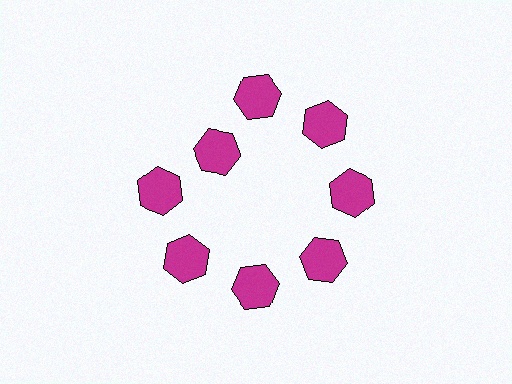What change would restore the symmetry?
The symmetry would be restored by moving it outward, back onto the ring so that all 8 hexagons sit at equal angles and equal distance from the center.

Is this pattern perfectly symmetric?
No. The 8 magenta hexagons are arranged in a ring, but one element near the 10 o'clock position is pulled inward toward the center, breaking the 8-fold rotational symmetry.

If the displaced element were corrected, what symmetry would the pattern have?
It would have 8-fold rotational symmetry — the pattern would map onto itself every 45 degrees.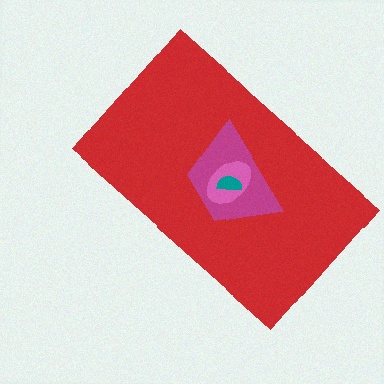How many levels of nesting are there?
4.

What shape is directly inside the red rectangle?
The magenta trapezoid.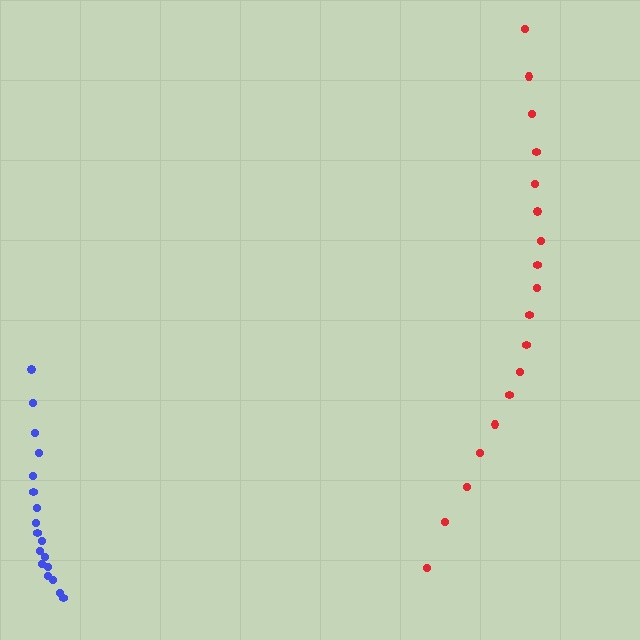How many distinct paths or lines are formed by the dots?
There are 2 distinct paths.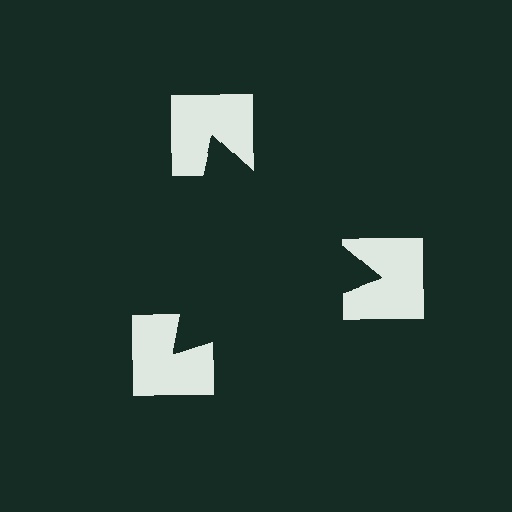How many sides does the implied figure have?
3 sides.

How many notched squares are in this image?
There are 3 — one at each vertex of the illusory triangle.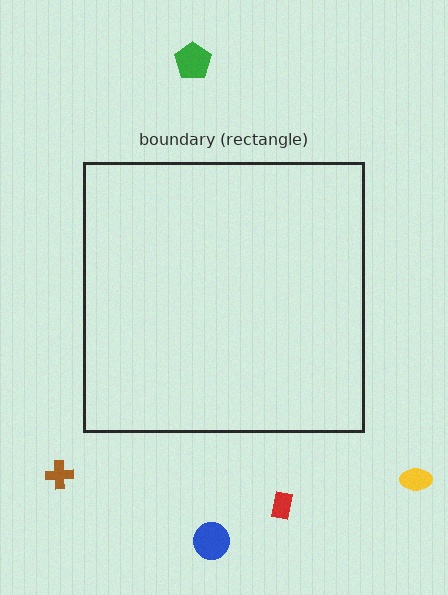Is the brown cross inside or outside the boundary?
Outside.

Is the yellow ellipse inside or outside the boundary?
Outside.